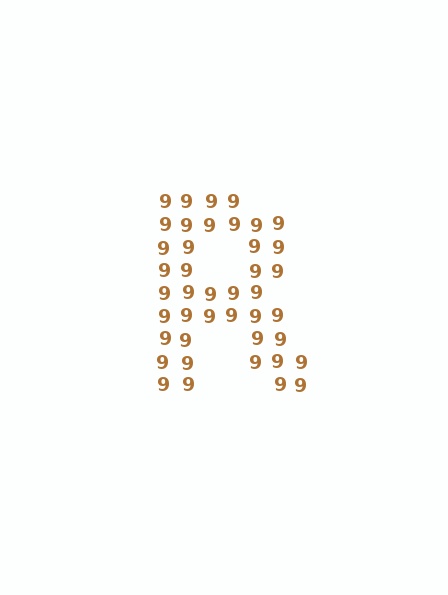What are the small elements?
The small elements are digit 9's.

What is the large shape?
The large shape is the letter R.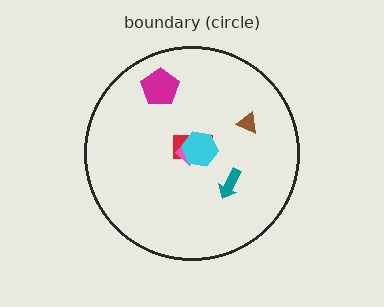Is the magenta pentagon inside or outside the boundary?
Inside.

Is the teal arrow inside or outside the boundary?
Inside.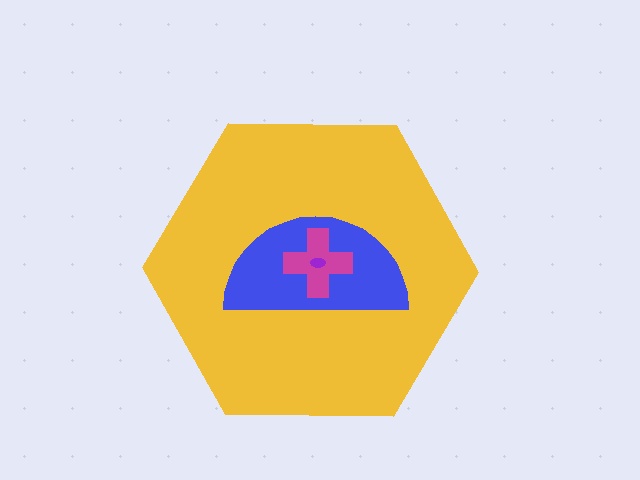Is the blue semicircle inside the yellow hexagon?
Yes.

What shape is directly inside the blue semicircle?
The magenta cross.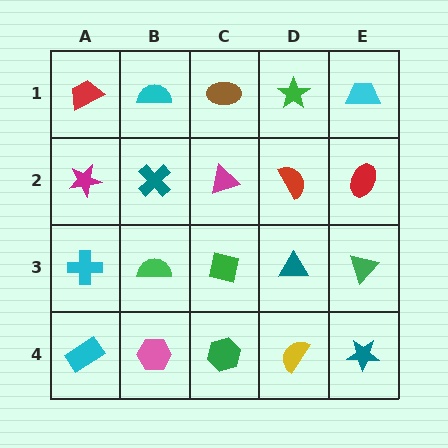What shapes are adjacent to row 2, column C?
A brown ellipse (row 1, column C), a green square (row 3, column C), a teal cross (row 2, column B), a red semicircle (row 2, column D).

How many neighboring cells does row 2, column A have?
3.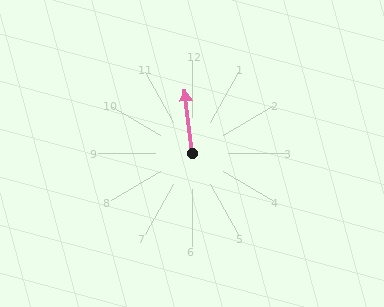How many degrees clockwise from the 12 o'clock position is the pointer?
Approximately 353 degrees.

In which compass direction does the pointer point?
North.